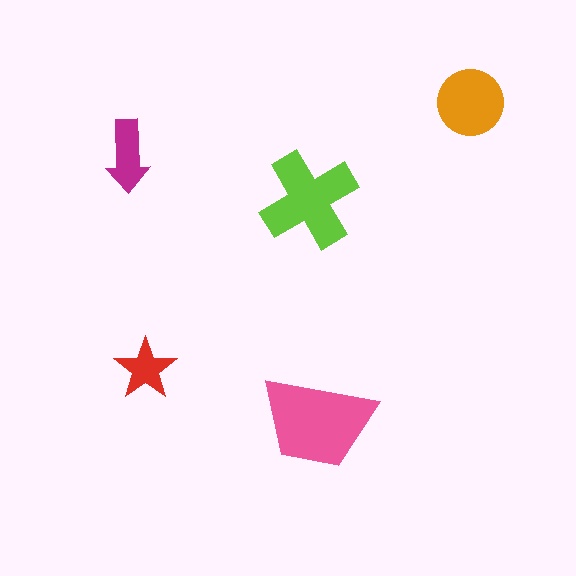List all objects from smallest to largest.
The red star, the magenta arrow, the orange circle, the lime cross, the pink trapezoid.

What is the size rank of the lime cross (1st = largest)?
2nd.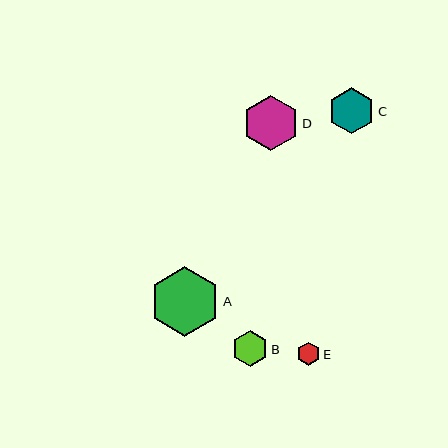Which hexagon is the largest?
Hexagon A is the largest with a size of approximately 70 pixels.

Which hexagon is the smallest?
Hexagon E is the smallest with a size of approximately 23 pixels.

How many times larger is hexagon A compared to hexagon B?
Hexagon A is approximately 1.9 times the size of hexagon B.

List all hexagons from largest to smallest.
From largest to smallest: A, D, C, B, E.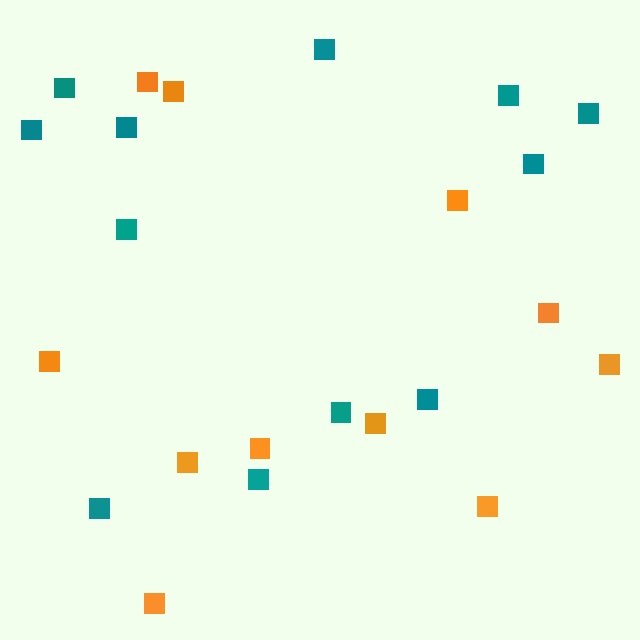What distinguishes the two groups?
There are 2 groups: one group of orange squares (11) and one group of teal squares (12).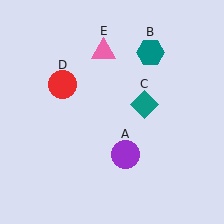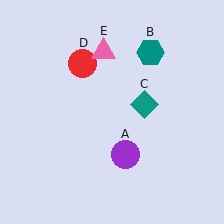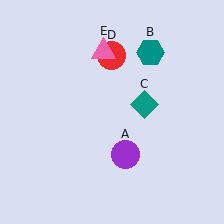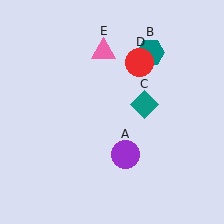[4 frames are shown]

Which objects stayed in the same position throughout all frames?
Purple circle (object A) and teal hexagon (object B) and teal diamond (object C) and pink triangle (object E) remained stationary.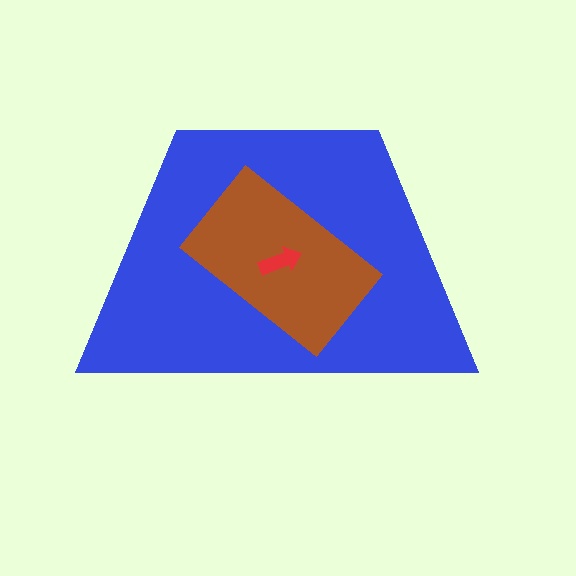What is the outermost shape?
The blue trapezoid.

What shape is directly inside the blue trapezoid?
The brown rectangle.